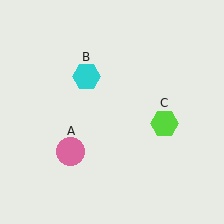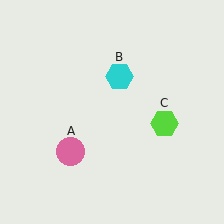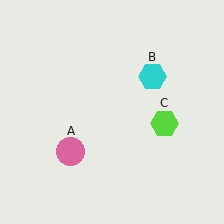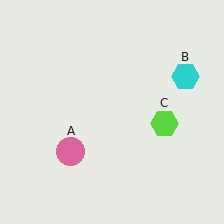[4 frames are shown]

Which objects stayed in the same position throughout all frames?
Pink circle (object A) and lime hexagon (object C) remained stationary.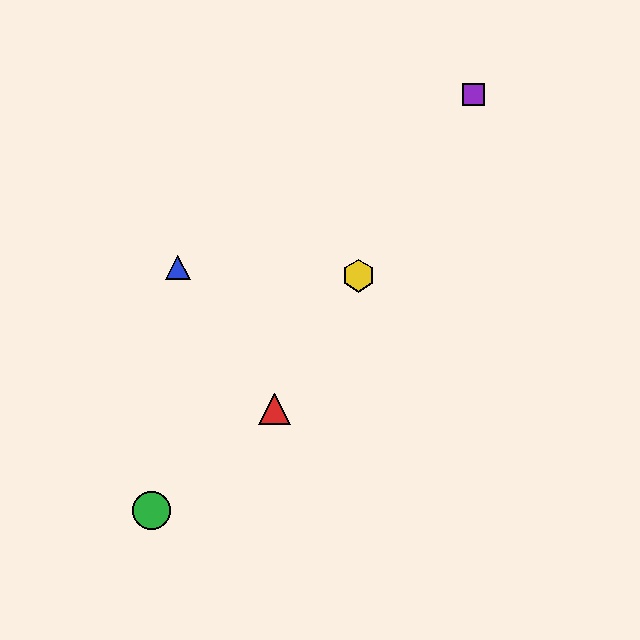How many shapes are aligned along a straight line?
3 shapes (the red triangle, the yellow hexagon, the purple square) are aligned along a straight line.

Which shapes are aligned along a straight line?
The red triangle, the yellow hexagon, the purple square are aligned along a straight line.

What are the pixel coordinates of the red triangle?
The red triangle is at (275, 409).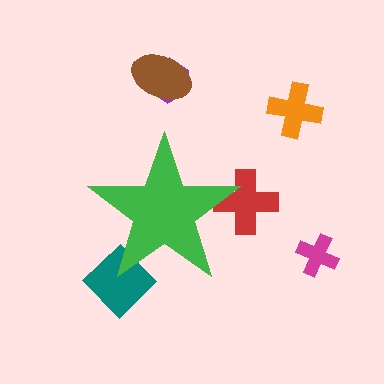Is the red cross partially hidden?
Yes, the red cross is partially hidden behind the green star.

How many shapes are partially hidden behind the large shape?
2 shapes are partially hidden.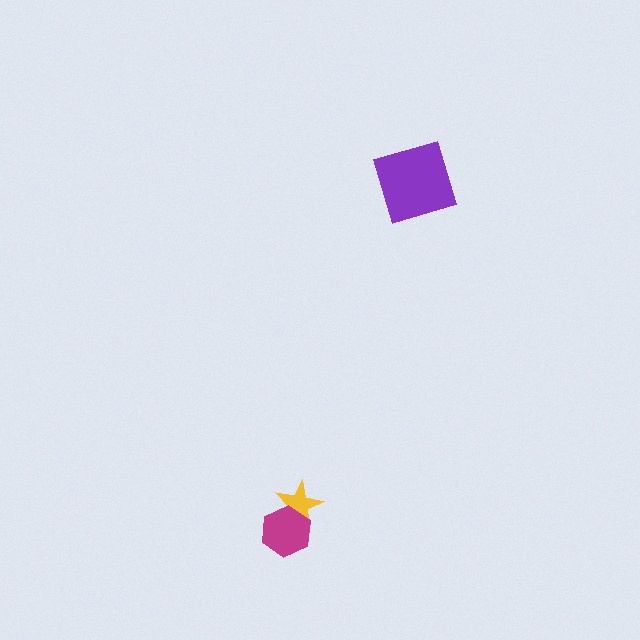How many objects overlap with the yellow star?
1 object overlaps with the yellow star.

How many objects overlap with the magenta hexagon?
1 object overlaps with the magenta hexagon.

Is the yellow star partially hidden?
Yes, it is partially covered by another shape.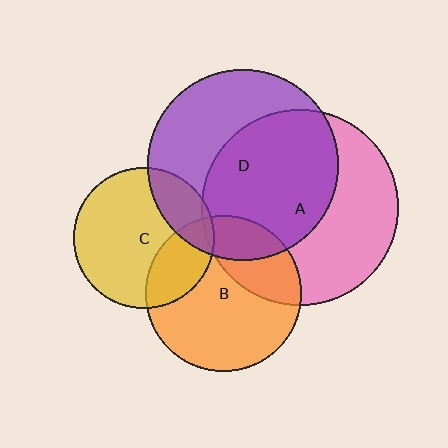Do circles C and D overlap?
Yes.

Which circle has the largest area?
Circle A (pink).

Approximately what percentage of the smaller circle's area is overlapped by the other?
Approximately 20%.